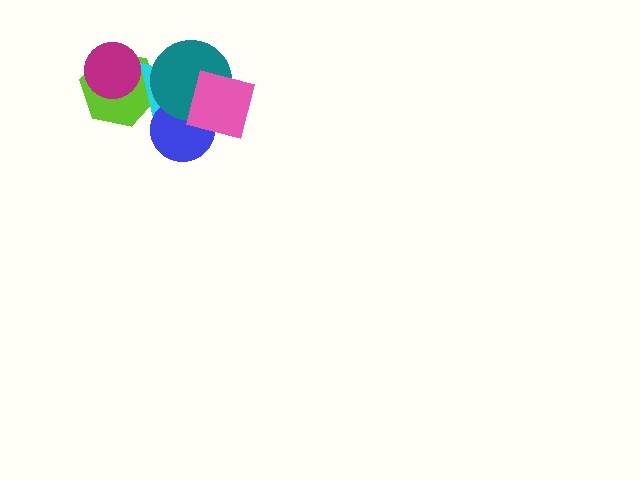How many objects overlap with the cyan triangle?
5 objects overlap with the cyan triangle.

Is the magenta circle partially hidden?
No, no other shape covers it.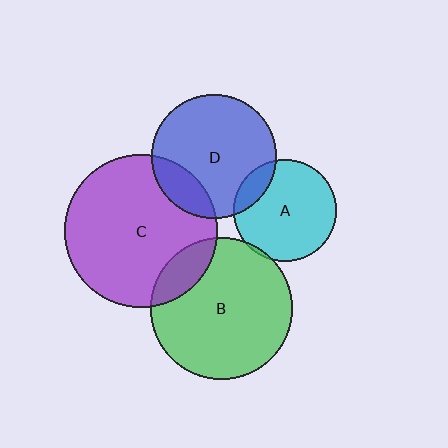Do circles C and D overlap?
Yes.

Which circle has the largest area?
Circle C (purple).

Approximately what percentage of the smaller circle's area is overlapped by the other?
Approximately 20%.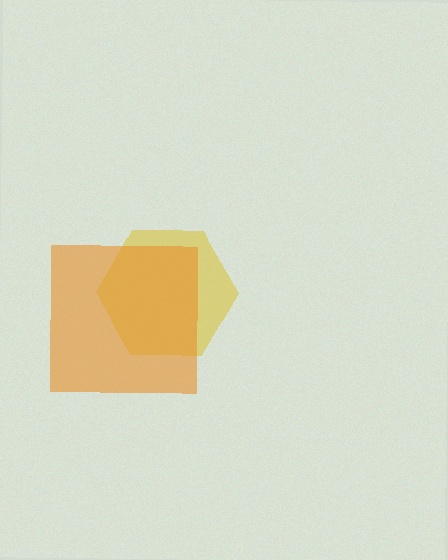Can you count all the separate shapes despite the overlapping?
Yes, there are 2 separate shapes.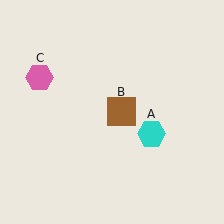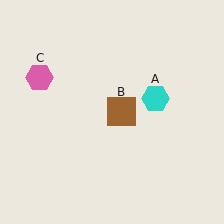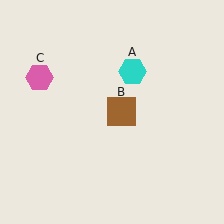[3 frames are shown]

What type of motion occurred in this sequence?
The cyan hexagon (object A) rotated counterclockwise around the center of the scene.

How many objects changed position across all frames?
1 object changed position: cyan hexagon (object A).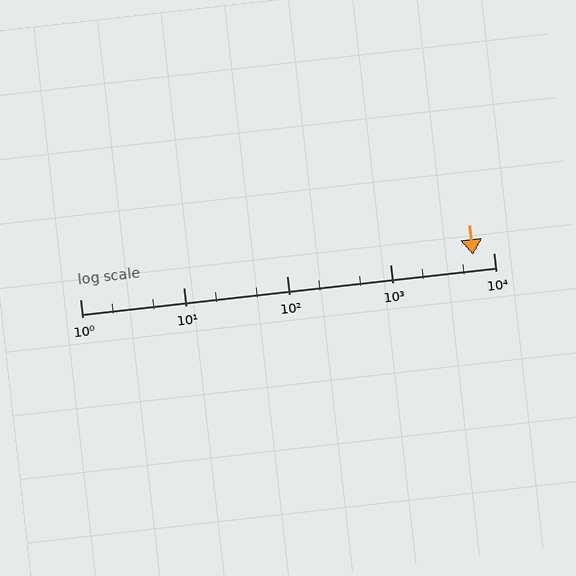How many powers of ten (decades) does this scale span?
The scale spans 4 decades, from 1 to 10000.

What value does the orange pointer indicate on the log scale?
The pointer indicates approximately 6300.